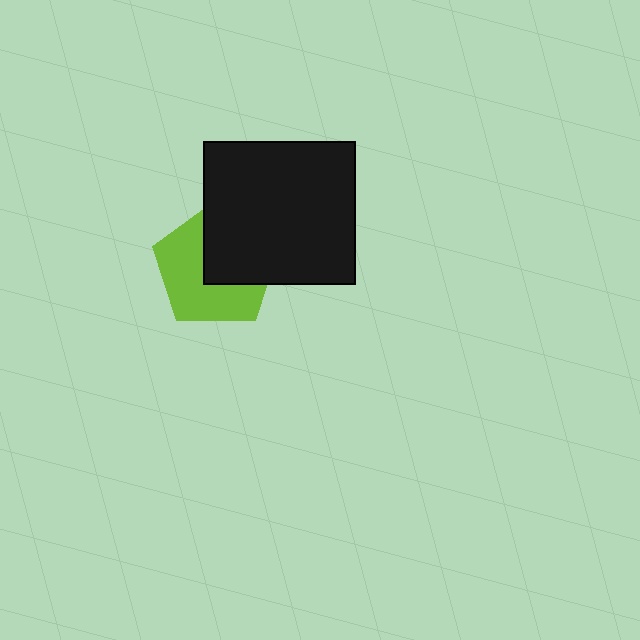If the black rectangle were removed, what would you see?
You would see the complete lime pentagon.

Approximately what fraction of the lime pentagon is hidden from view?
Roughly 44% of the lime pentagon is hidden behind the black rectangle.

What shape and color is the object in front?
The object in front is a black rectangle.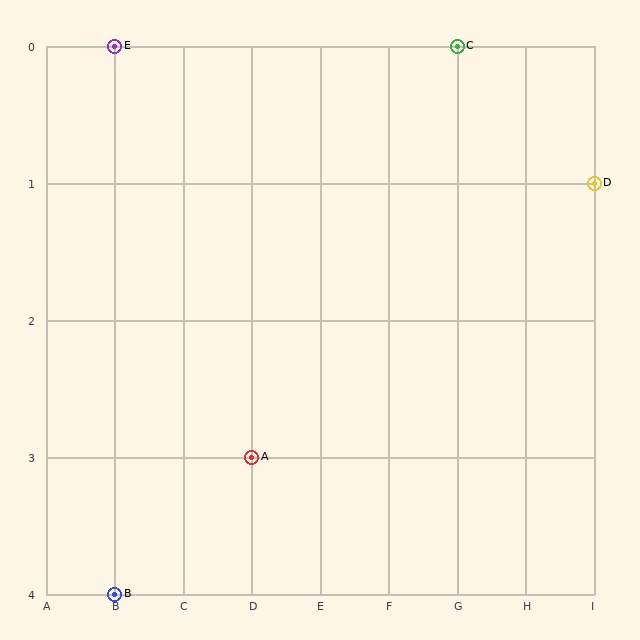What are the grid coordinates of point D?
Point D is at grid coordinates (I, 1).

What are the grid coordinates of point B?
Point B is at grid coordinates (B, 4).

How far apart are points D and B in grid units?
Points D and B are 7 columns and 3 rows apart (about 7.6 grid units diagonally).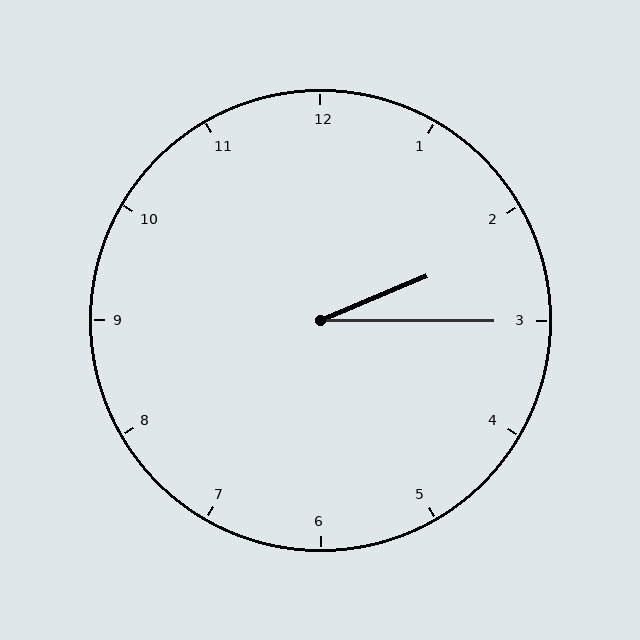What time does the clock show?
2:15.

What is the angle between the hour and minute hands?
Approximately 22 degrees.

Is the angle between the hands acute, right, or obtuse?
It is acute.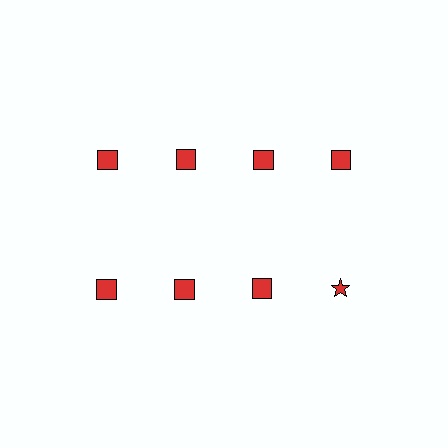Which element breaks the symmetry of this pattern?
The red star in the second row, second from right column breaks the symmetry. All other shapes are red squares.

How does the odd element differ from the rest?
It has a different shape: star instead of square.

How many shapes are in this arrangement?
There are 8 shapes arranged in a grid pattern.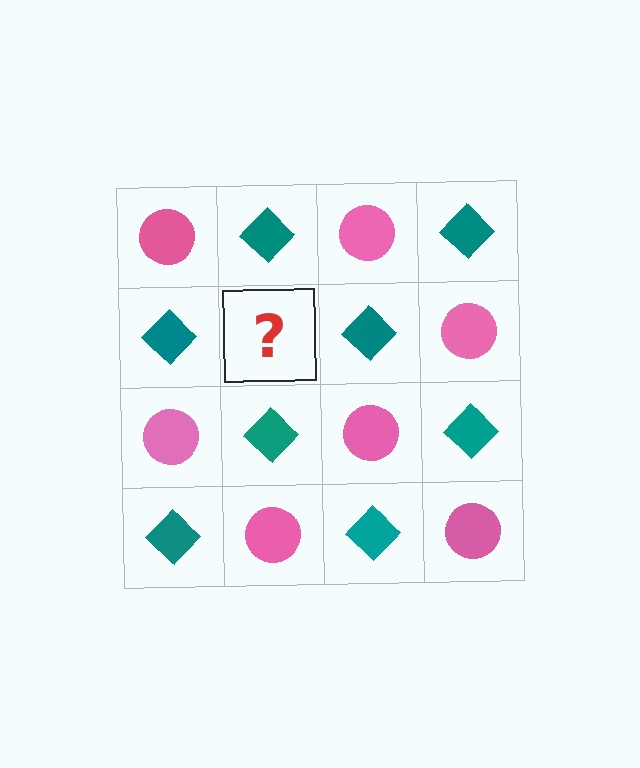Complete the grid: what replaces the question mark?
The question mark should be replaced with a pink circle.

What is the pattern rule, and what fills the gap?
The rule is that it alternates pink circle and teal diamond in a checkerboard pattern. The gap should be filled with a pink circle.